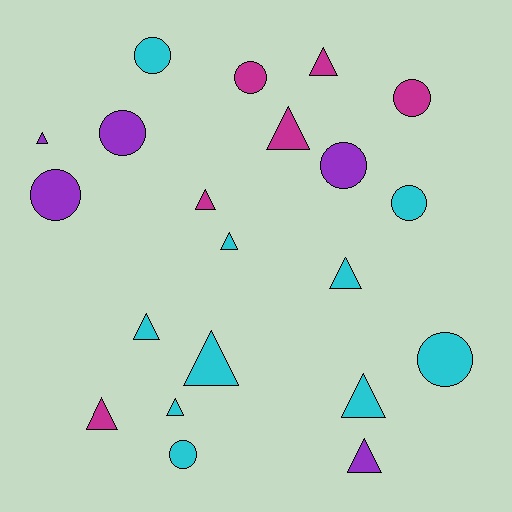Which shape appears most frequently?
Triangle, with 12 objects.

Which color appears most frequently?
Cyan, with 10 objects.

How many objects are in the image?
There are 21 objects.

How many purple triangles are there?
There are 2 purple triangles.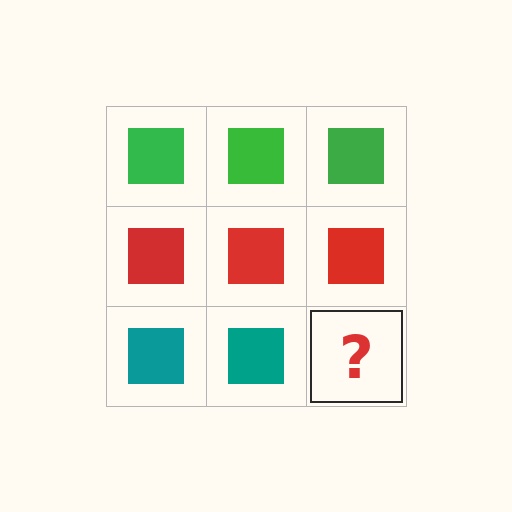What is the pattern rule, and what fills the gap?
The rule is that each row has a consistent color. The gap should be filled with a teal square.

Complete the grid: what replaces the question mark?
The question mark should be replaced with a teal square.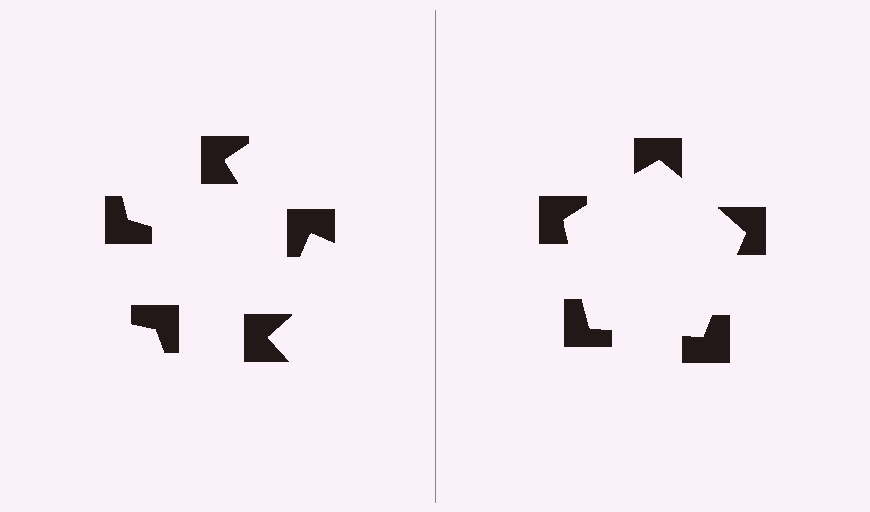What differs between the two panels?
The notched squares are positioned identically on both sides; only the wedge orientations differ. On the right they align to a pentagon; on the left they are misaligned.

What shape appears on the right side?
An illusory pentagon.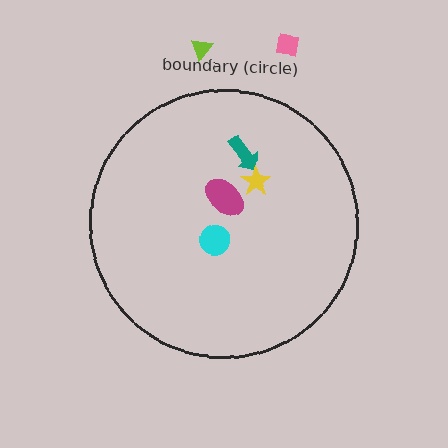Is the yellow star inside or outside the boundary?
Inside.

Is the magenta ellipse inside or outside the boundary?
Inside.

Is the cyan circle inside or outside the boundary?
Inside.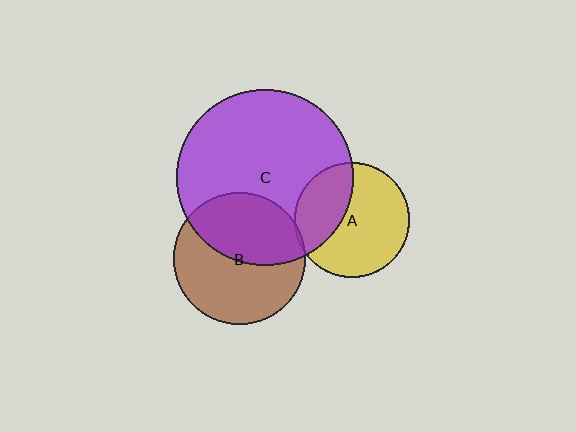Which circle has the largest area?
Circle C (purple).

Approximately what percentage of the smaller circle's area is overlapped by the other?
Approximately 5%.